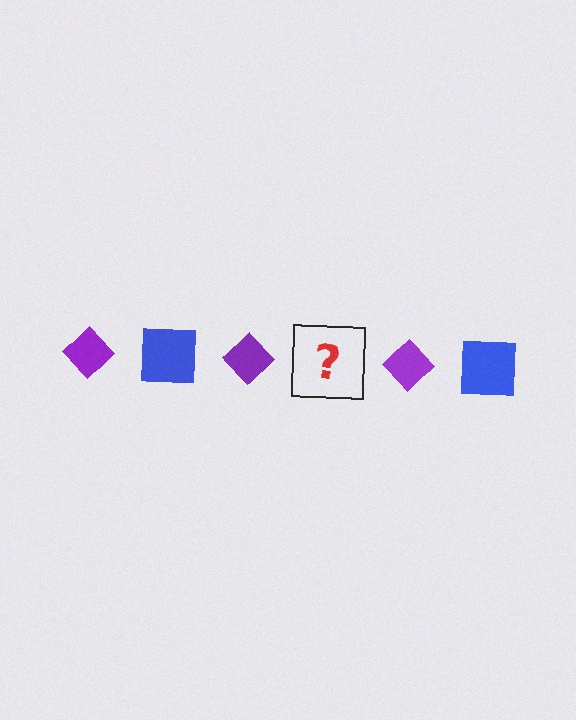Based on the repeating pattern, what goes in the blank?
The blank should be a blue square.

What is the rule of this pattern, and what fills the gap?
The rule is that the pattern alternates between purple diamond and blue square. The gap should be filled with a blue square.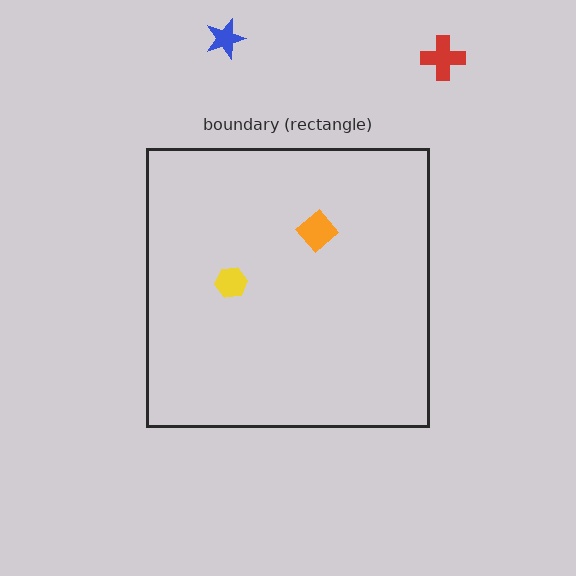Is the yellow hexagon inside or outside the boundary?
Inside.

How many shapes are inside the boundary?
2 inside, 2 outside.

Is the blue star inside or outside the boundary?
Outside.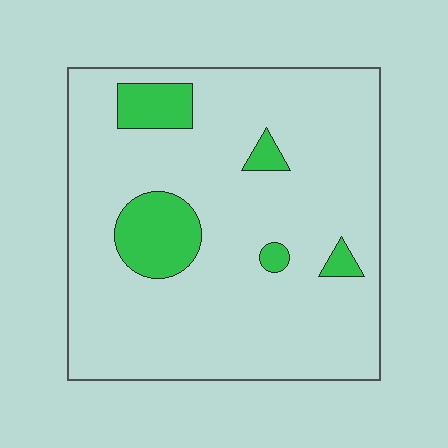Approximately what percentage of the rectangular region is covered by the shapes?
Approximately 15%.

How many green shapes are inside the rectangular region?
5.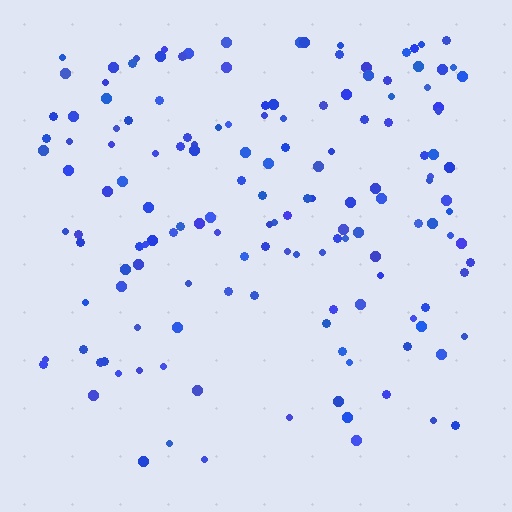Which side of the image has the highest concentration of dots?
The top.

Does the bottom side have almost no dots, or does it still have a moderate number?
Still a moderate number, just noticeably fewer than the top.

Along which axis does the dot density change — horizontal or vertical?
Vertical.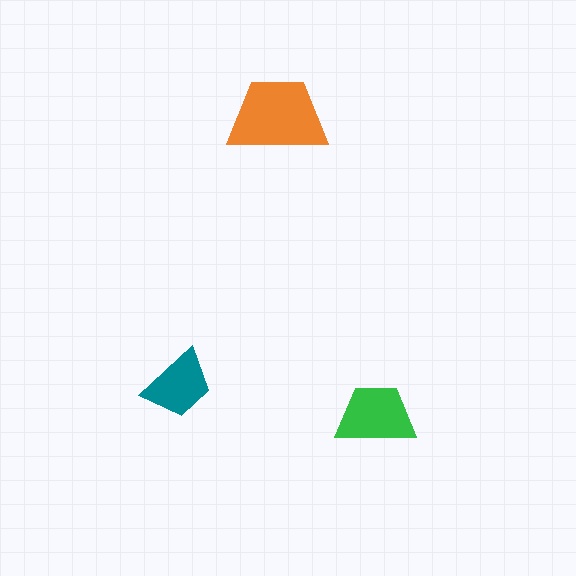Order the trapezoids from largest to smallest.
the orange one, the green one, the teal one.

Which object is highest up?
The orange trapezoid is topmost.